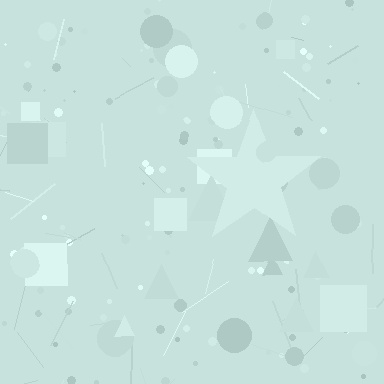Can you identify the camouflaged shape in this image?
The camouflaged shape is a star.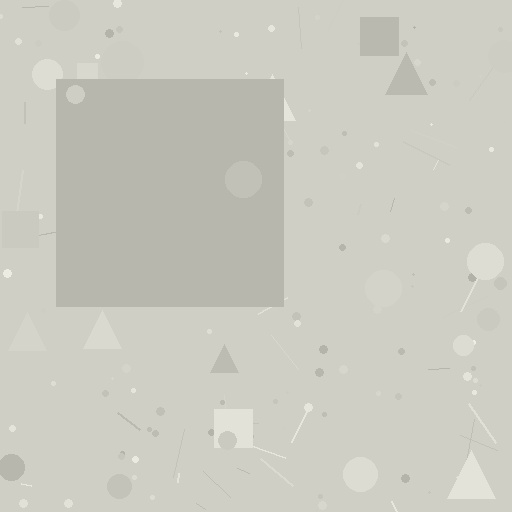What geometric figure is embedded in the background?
A square is embedded in the background.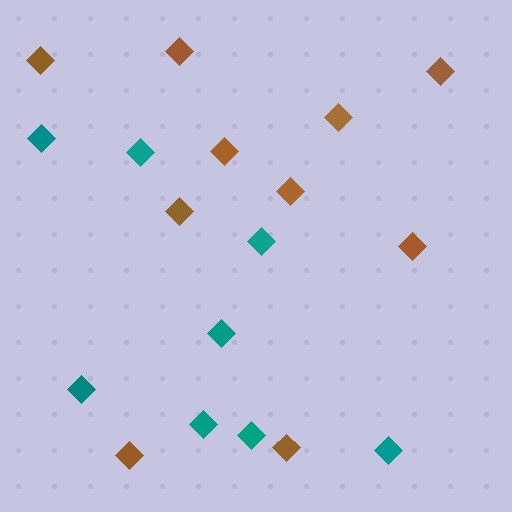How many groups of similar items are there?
There are 2 groups: one group of brown diamonds (10) and one group of teal diamonds (8).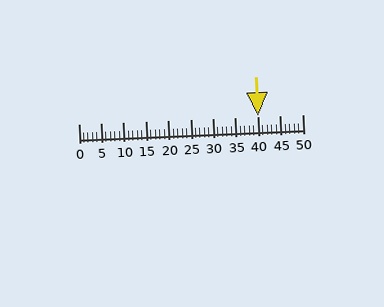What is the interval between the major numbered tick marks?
The major tick marks are spaced 5 units apart.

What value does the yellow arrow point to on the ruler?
The yellow arrow points to approximately 40.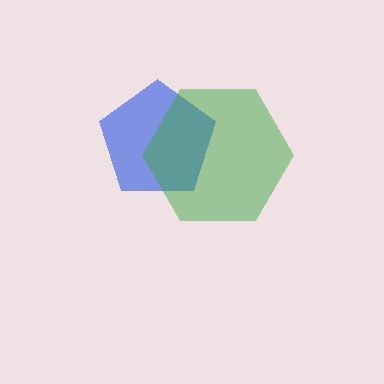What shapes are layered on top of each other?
The layered shapes are: a blue pentagon, a green hexagon.